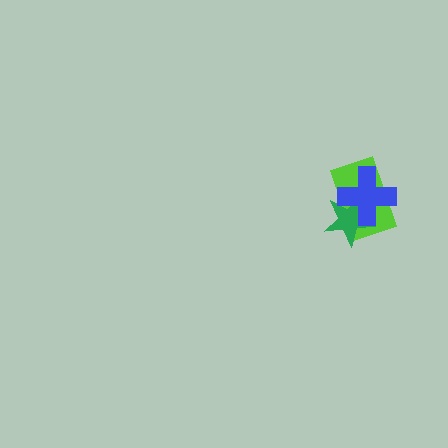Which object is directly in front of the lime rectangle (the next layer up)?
The green star is directly in front of the lime rectangle.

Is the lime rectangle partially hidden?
Yes, it is partially covered by another shape.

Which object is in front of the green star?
The blue cross is in front of the green star.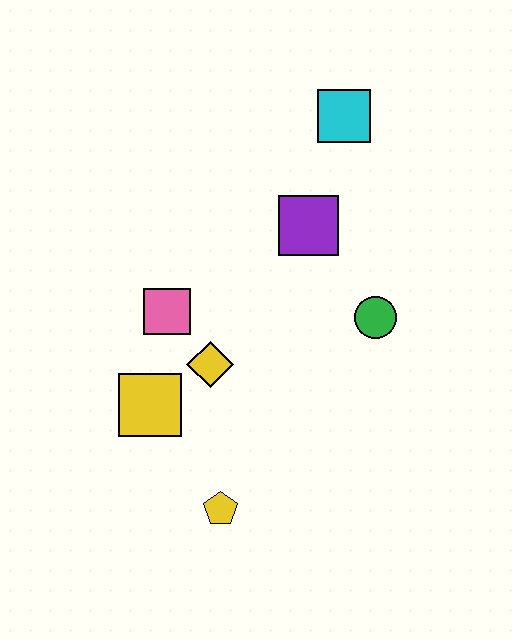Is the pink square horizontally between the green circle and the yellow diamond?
No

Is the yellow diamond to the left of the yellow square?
No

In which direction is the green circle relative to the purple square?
The green circle is below the purple square.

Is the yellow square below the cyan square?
Yes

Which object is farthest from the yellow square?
The cyan square is farthest from the yellow square.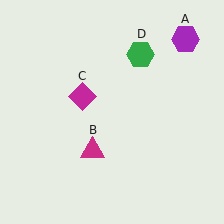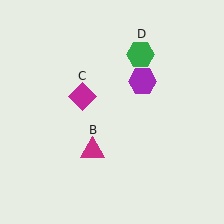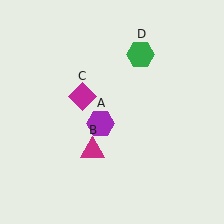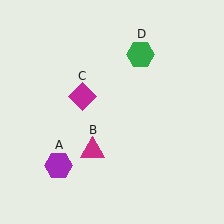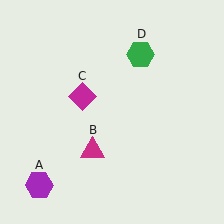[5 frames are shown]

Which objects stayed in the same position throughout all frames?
Magenta triangle (object B) and magenta diamond (object C) and green hexagon (object D) remained stationary.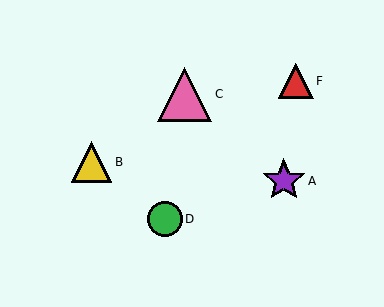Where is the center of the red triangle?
The center of the red triangle is at (296, 81).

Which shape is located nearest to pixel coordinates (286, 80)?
The red triangle (labeled F) at (296, 81) is nearest to that location.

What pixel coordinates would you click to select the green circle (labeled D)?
Click at (165, 219) to select the green circle D.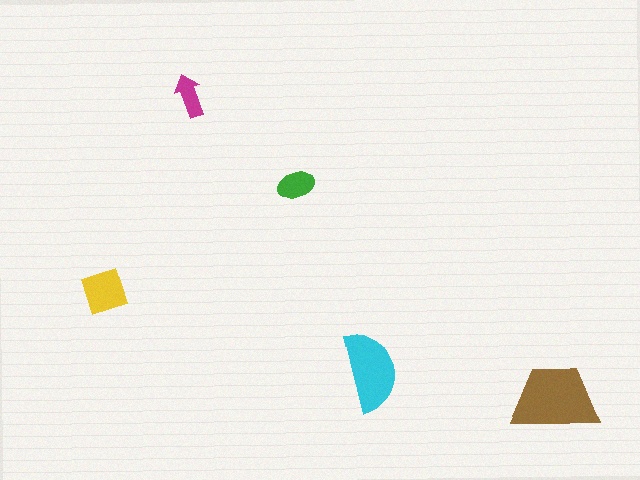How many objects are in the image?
There are 5 objects in the image.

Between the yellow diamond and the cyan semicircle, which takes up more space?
The cyan semicircle.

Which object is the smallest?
The magenta arrow.